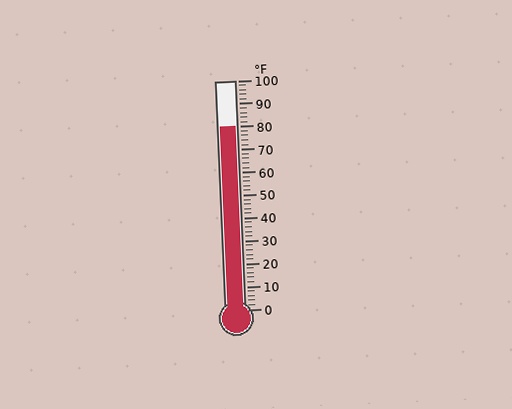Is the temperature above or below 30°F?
The temperature is above 30°F.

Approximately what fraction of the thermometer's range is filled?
The thermometer is filled to approximately 80% of its range.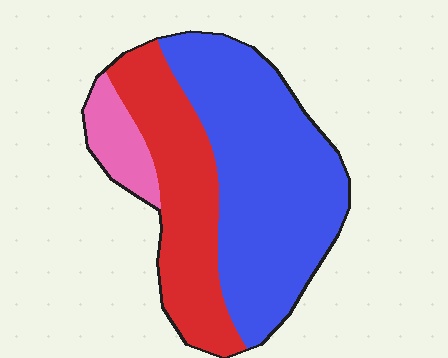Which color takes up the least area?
Pink, at roughly 10%.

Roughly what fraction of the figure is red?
Red takes up between a quarter and a half of the figure.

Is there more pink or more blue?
Blue.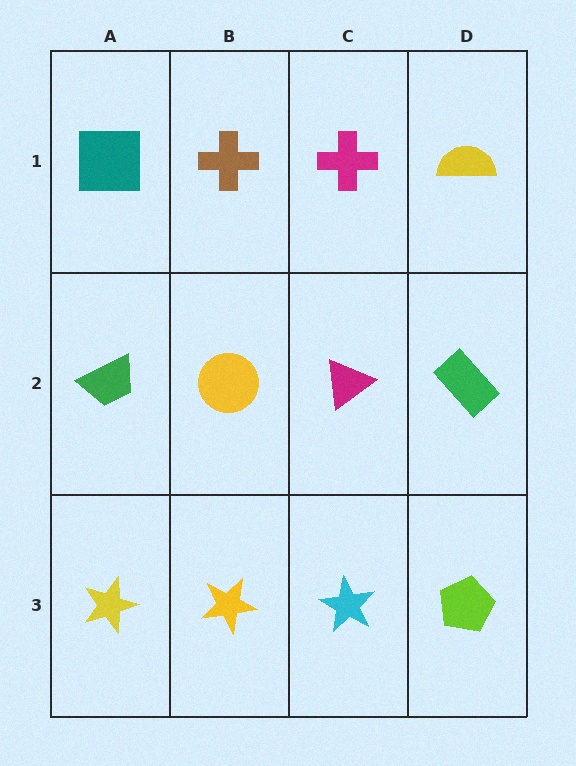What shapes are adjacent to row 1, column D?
A green rectangle (row 2, column D), a magenta cross (row 1, column C).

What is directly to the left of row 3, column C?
A yellow star.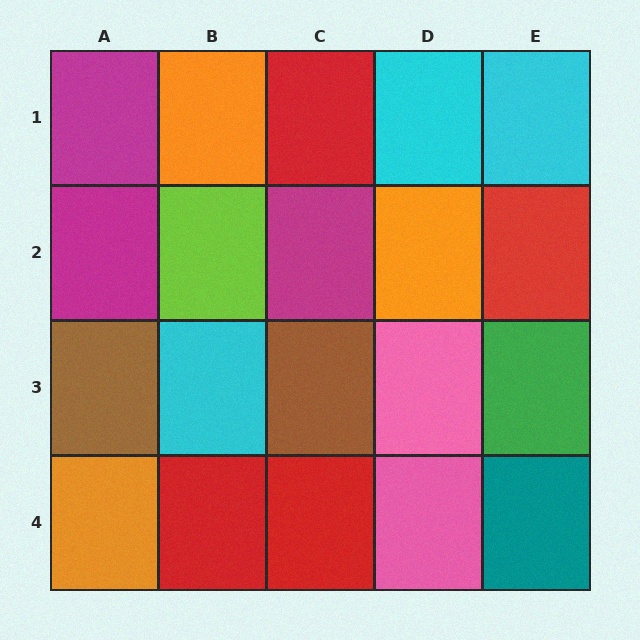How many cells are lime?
1 cell is lime.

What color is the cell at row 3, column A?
Brown.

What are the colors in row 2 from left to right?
Magenta, lime, magenta, orange, red.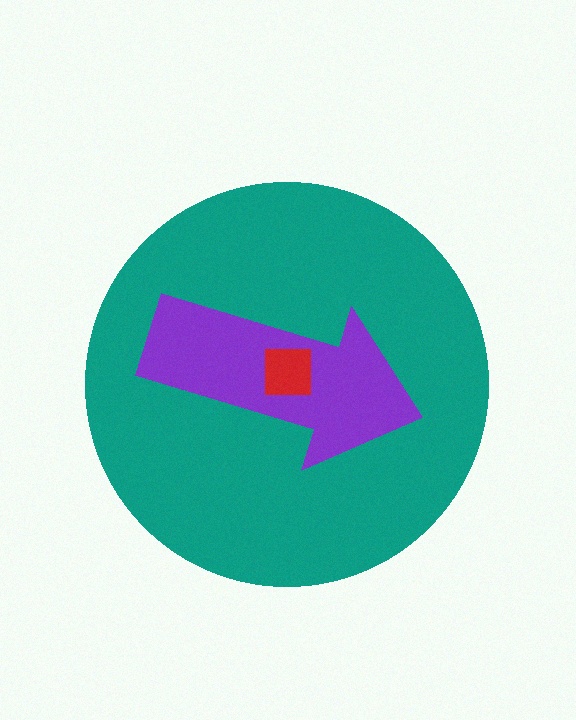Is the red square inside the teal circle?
Yes.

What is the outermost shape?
The teal circle.